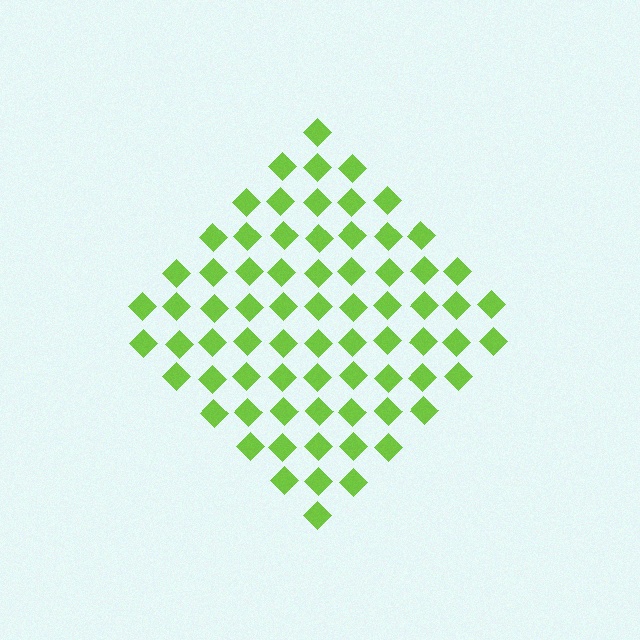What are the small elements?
The small elements are diamonds.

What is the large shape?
The large shape is a diamond.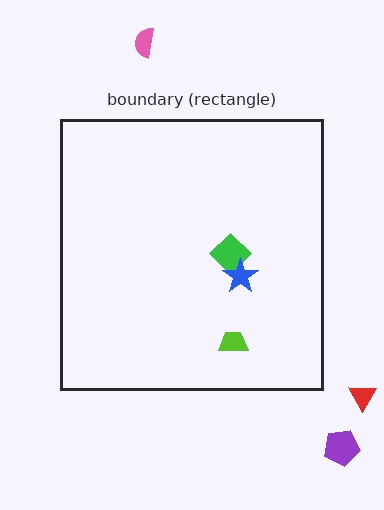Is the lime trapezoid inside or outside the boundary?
Inside.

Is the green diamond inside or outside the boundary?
Inside.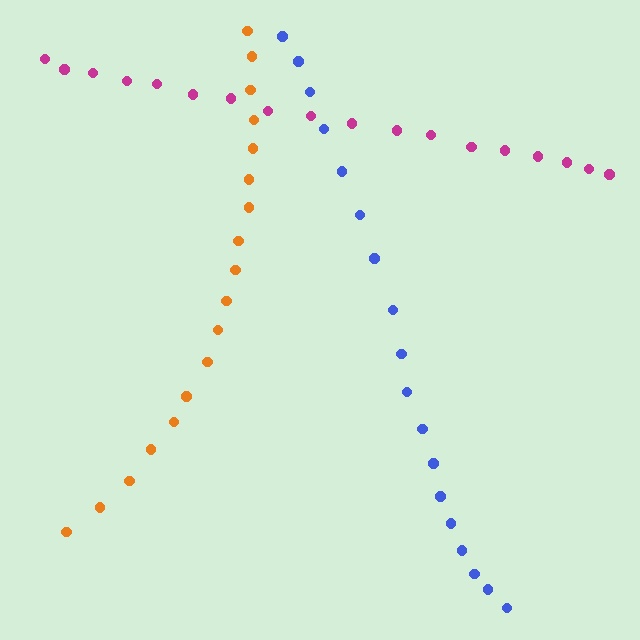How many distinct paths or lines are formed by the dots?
There are 3 distinct paths.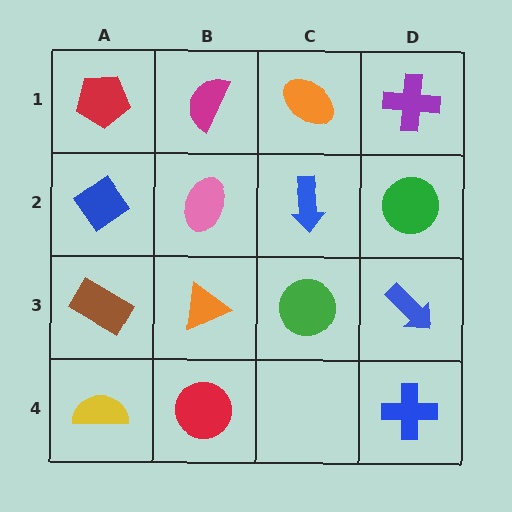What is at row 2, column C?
A blue arrow.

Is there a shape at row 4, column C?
No, that cell is empty.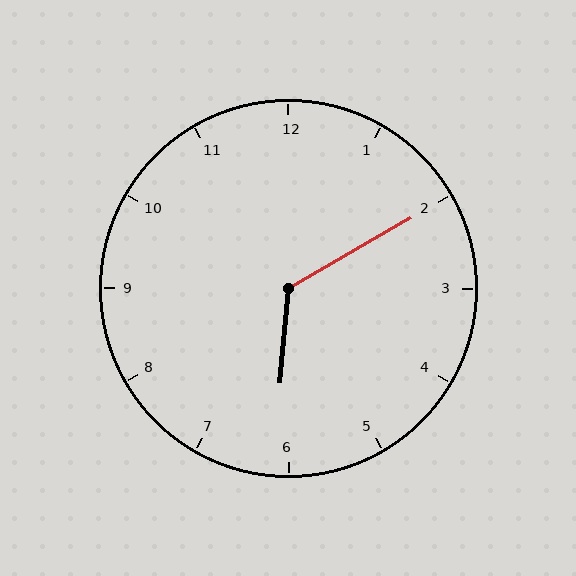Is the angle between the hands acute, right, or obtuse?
It is obtuse.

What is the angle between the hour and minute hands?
Approximately 125 degrees.